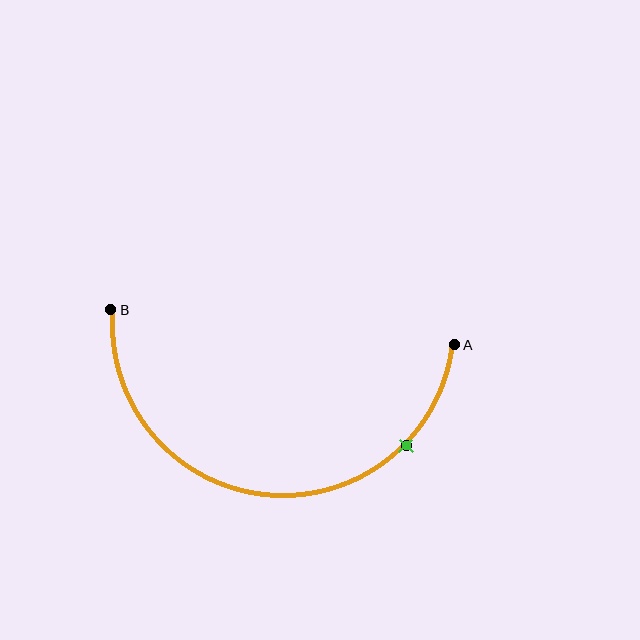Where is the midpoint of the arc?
The arc midpoint is the point on the curve farthest from the straight line joining A and B. It sits below that line.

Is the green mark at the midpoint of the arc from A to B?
No. The green mark lies on the arc but is closer to endpoint A. The arc midpoint would be at the point on the curve equidistant along the arc from both A and B.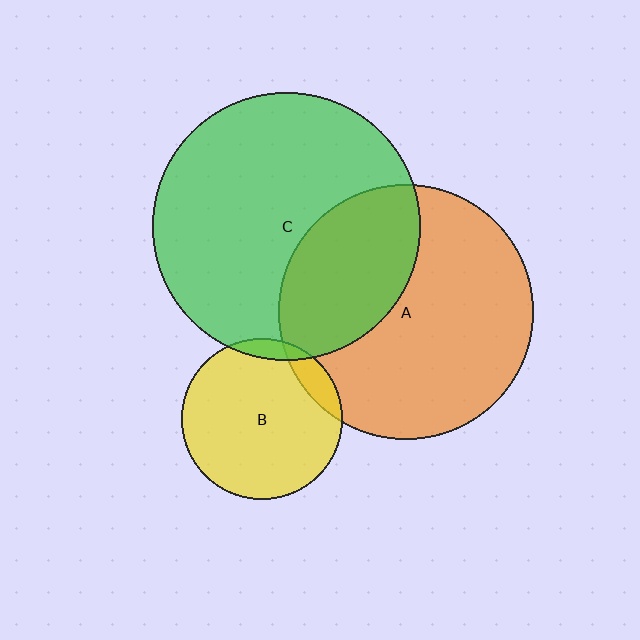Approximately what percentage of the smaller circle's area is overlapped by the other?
Approximately 10%.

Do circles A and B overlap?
Yes.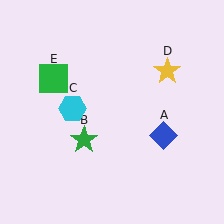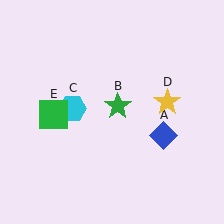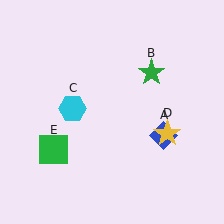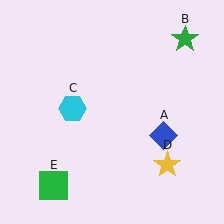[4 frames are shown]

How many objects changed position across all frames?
3 objects changed position: green star (object B), yellow star (object D), green square (object E).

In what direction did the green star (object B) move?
The green star (object B) moved up and to the right.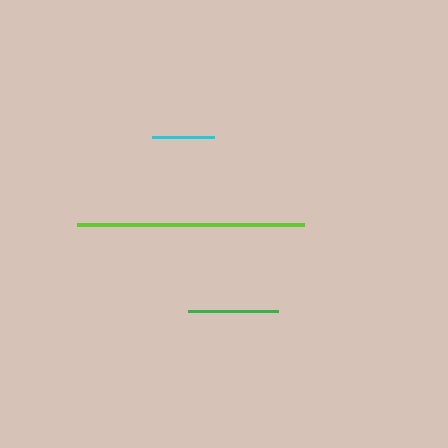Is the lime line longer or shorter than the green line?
The lime line is longer than the green line.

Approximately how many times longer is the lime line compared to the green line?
The lime line is approximately 2.5 times the length of the green line.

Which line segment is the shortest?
The cyan line is the shortest at approximately 62 pixels.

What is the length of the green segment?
The green segment is approximately 91 pixels long.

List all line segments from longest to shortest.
From longest to shortest: lime, green, cyan.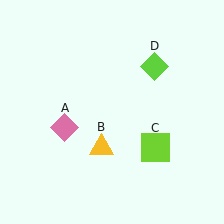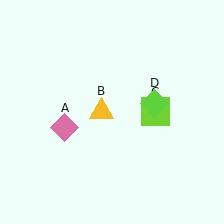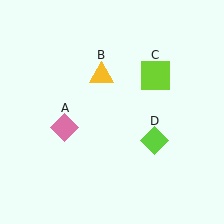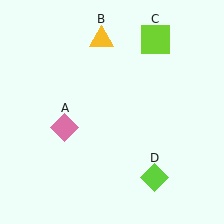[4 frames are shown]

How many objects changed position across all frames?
3 objects changed position: yellow triangle (object B), lime square (object C), lime diamond (object D).